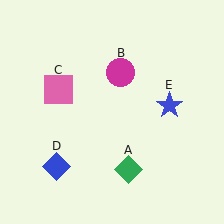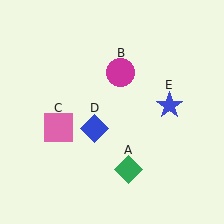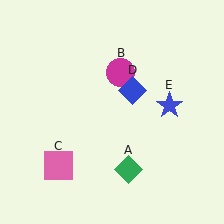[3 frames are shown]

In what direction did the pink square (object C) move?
The pink square (object C) moved down.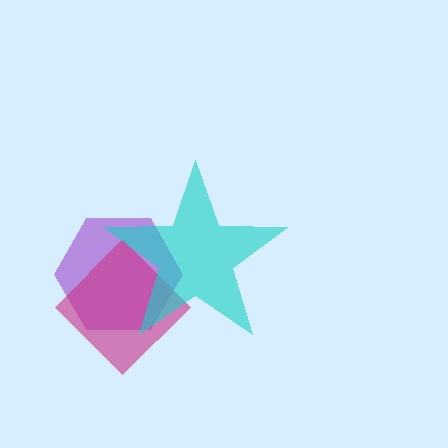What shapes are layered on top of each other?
The layered shapes are: a purple hexagon, a magenta diamond, a cyan star.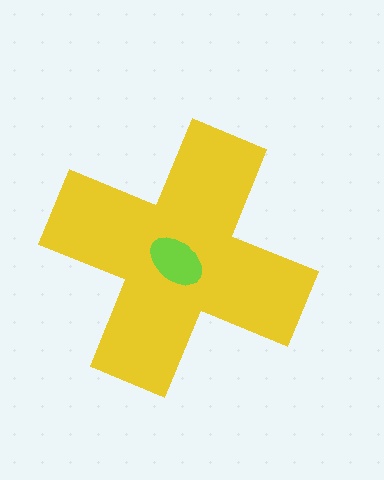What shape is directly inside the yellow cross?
The lime ellipse.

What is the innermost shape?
The lime ellipse.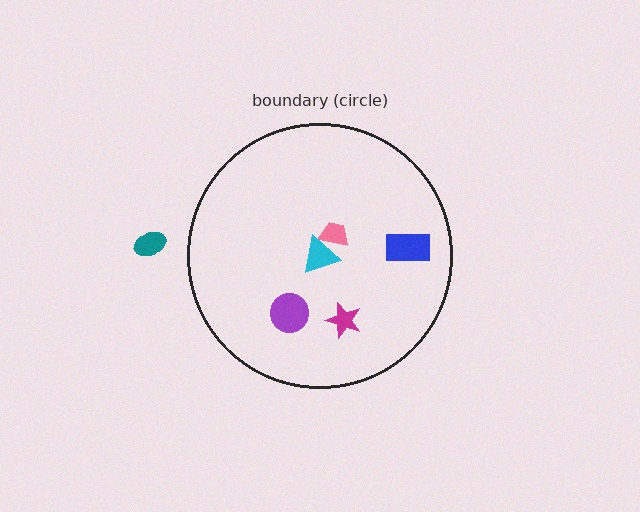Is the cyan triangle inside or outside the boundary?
Inside.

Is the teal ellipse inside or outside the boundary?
Outside.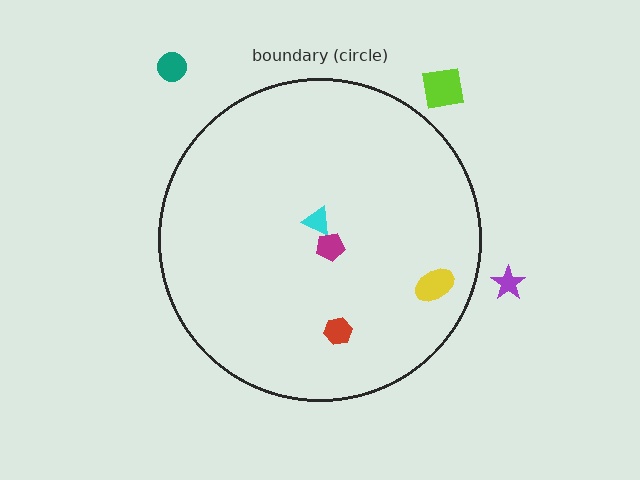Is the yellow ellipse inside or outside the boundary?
Inside.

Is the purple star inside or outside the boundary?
Outside.